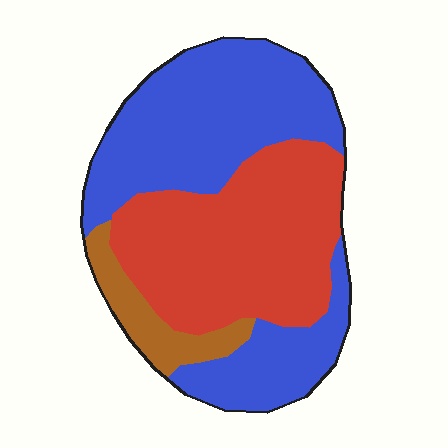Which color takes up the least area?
Brown, at roughly 10%.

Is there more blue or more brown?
Blue.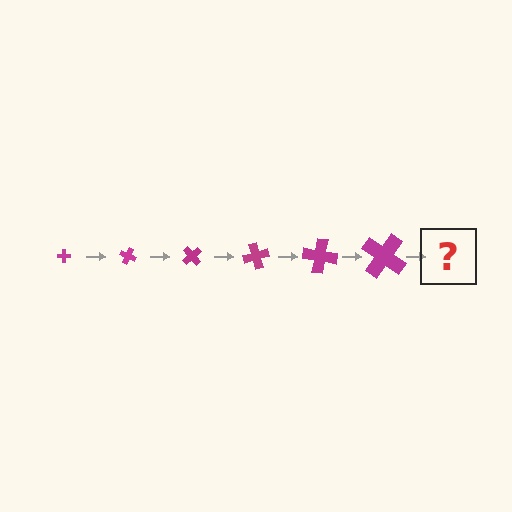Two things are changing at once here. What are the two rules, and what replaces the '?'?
The two rules are that the cross grows larger each step and it rotates 25 degrees each step. The '?' should be a cross, larger than the previous one and rotated 150 degrees from the start.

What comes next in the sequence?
The next element should be a cross, larger than the previous one and rotated 150 degrees from the start.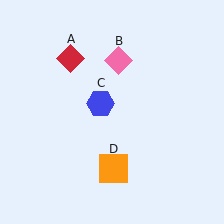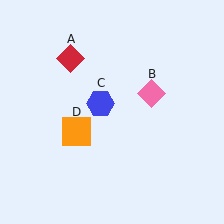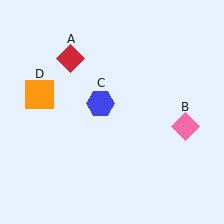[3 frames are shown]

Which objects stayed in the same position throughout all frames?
Red diamond (object A) and blue hexagon (object C) remained stationary.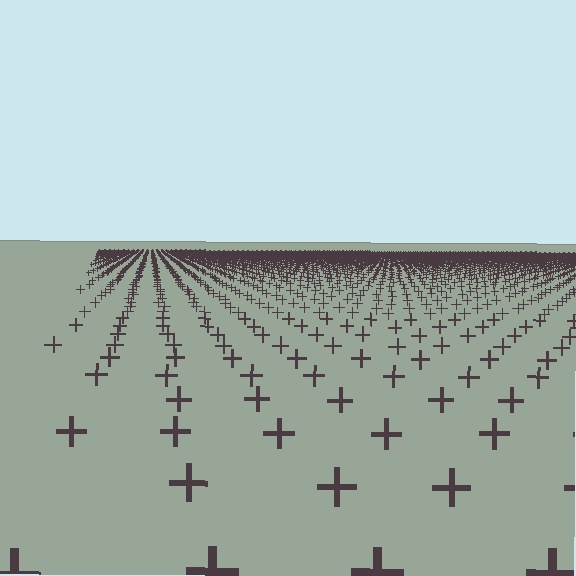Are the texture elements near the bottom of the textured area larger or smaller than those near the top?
Larger. Near the bottom, elements are closer to the viewer and appear at a bigger on-screen size.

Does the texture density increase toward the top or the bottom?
Density increases toward the top.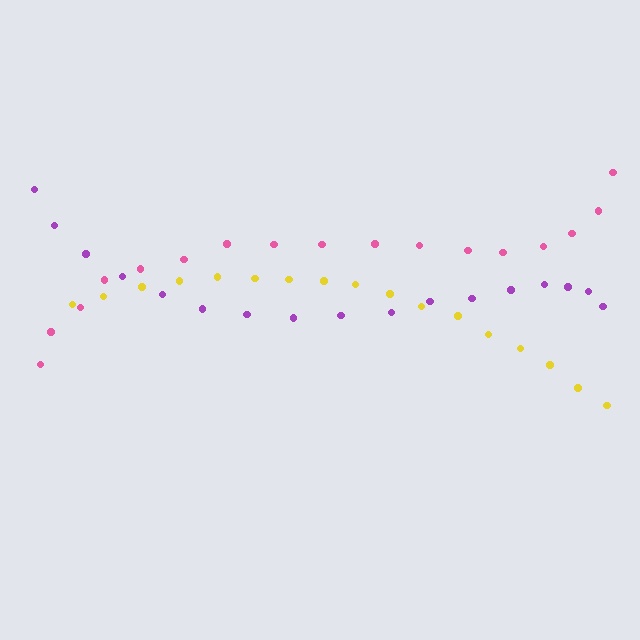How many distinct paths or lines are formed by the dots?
There are 3 distinct paths.